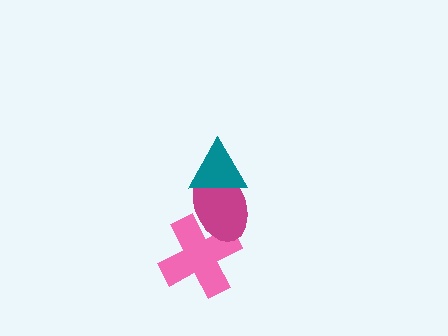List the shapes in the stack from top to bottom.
From top to bottom: the teal triangle, the magenta ellipse, the pink cross.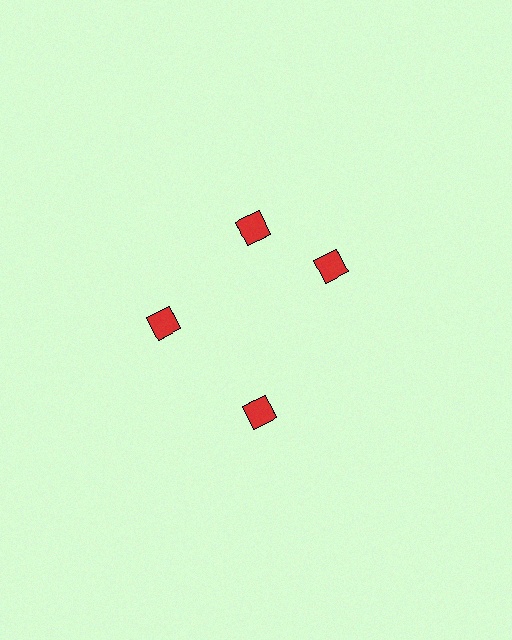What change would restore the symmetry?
The symmetry would be restored by rotating it back into even spacing with its neighbors so that all 4 squares sit at equal angles and equal distance from the center.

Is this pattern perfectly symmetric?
No. The 4 red squares are arranged in a ring, but one element near the 3 o'clock position is rotated out of alignment along the ring, breaking the 4-fold rotational symmetry.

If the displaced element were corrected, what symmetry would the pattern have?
It would have 4-fold rotational symmetry — the pattern would map onto itself every 90 degrees.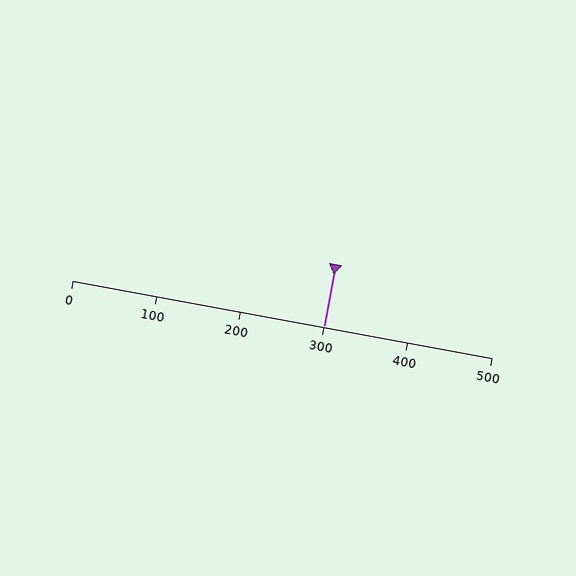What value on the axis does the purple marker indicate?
The marker indicates approximately 300.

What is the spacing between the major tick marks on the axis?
The major ticks are spaced 100 apart.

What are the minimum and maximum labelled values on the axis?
The axis runs from 0 to 500.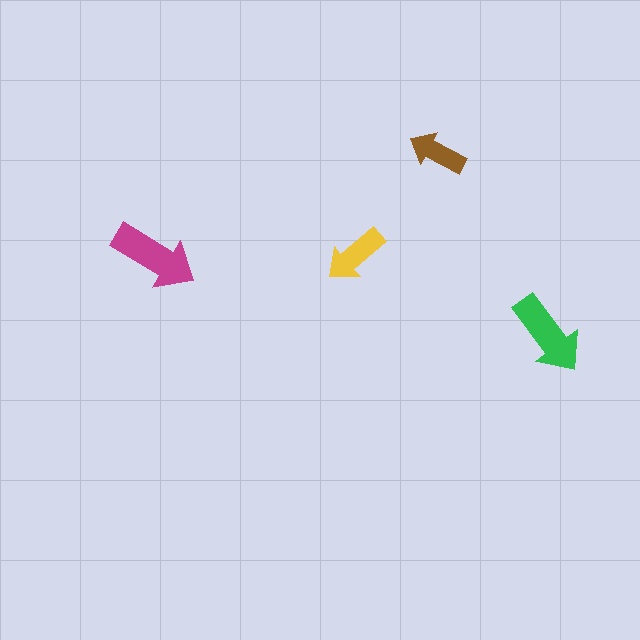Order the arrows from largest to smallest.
the magenta one, the green one, the yellow one, the brown one.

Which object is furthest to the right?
The green arrow is rightmost.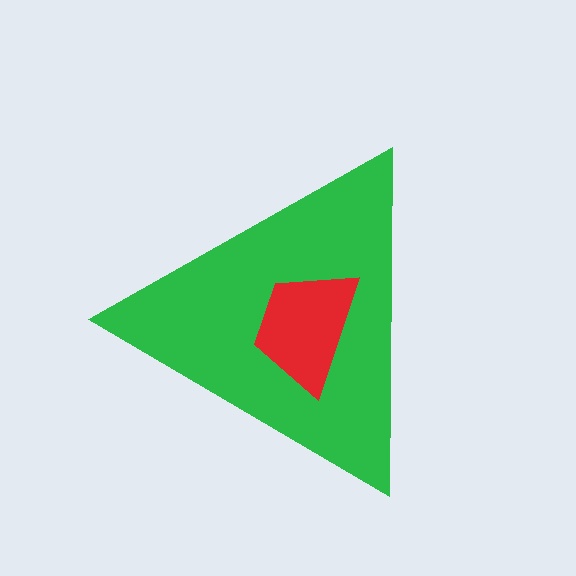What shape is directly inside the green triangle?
The red trapezoid.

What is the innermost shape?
The red trapezoid.